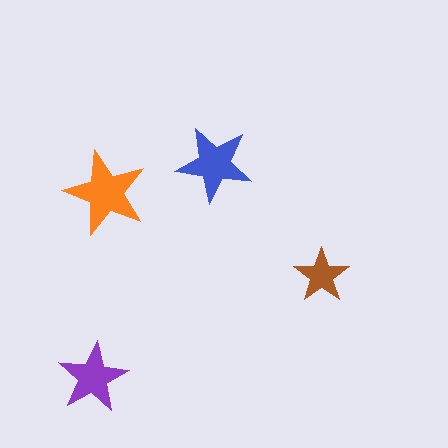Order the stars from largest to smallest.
the orange one, the blue one, the purple one, the brown one.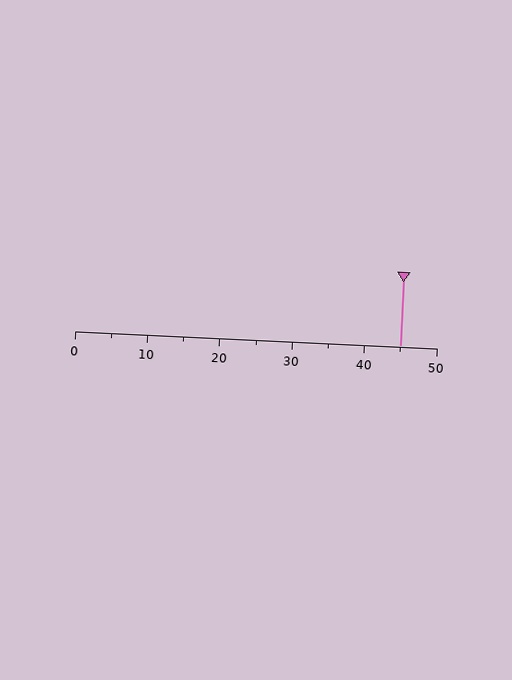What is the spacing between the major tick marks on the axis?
The major ticks are spaced 10 apart.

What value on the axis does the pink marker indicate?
The marker indicates approximately 45.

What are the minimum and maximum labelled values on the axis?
The axis runs from 0 to 50.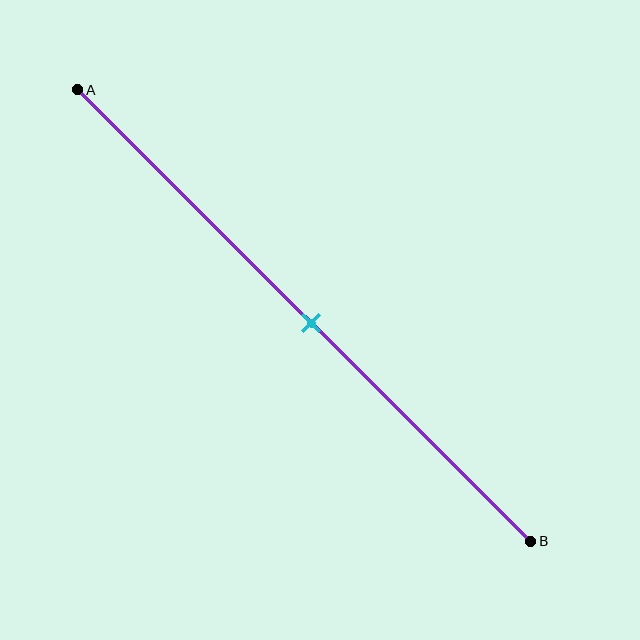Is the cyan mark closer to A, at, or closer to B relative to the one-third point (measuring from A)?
The cyan mark is closer to point B than the one-third point of segment AB.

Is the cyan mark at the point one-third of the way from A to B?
No, the mark is at about 50% from A, not at the 33% one-third point.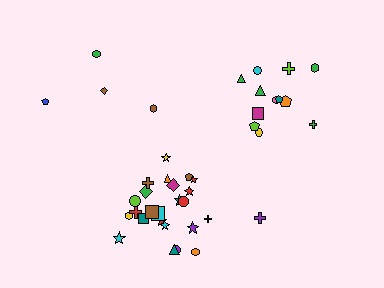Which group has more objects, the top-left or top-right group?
The top-right group.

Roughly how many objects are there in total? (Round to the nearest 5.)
Roughly 40 objects in total.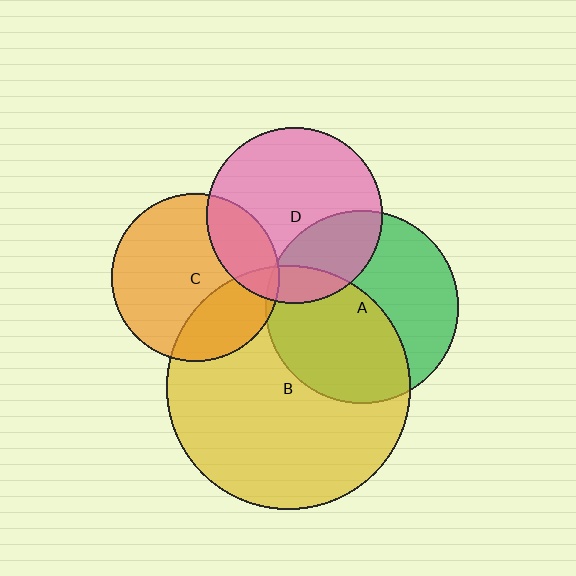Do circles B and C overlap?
Yes.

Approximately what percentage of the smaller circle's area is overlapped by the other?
Approximately 30%.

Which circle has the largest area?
Circle B (yellow).